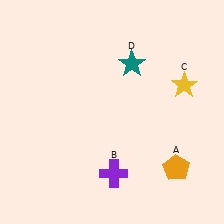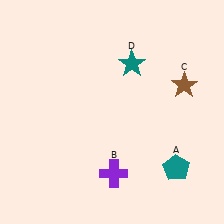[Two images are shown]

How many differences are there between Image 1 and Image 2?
There are 2 differences between the two images.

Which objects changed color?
A changed from orange to teal. C changed from yellow to brown.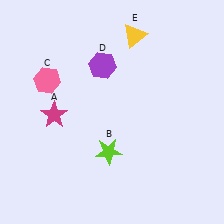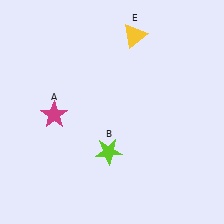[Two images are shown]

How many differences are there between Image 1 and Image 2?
There are 2 differences between the two images.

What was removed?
The purple hexagon (D), the pink hexagon (C) were removed in Image 2.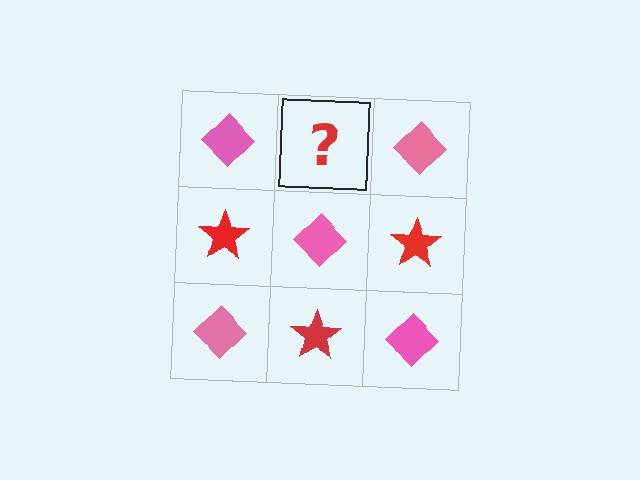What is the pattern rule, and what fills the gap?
The rule is that it alternates pink diamond and red star in a checkerboard pattern. The gap should be filled with a red star.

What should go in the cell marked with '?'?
The missing cell should contain a red star.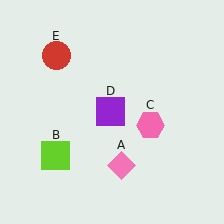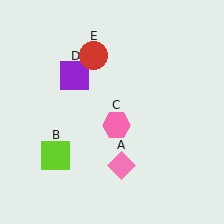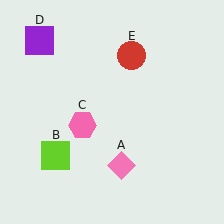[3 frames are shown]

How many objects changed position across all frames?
3 objects changed position: pink hexagon (object C), purple square (object D), red circle (object E).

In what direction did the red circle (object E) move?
The red circle (object E) moved right.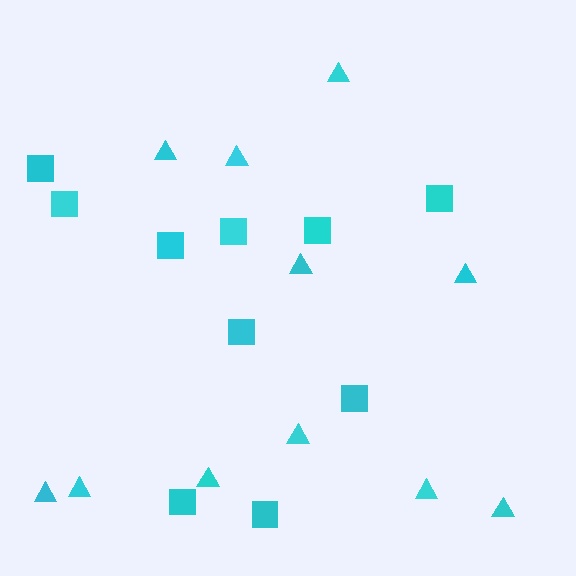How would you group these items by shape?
There are 2 groups: one group of triangles (11) and one group of squares (10).